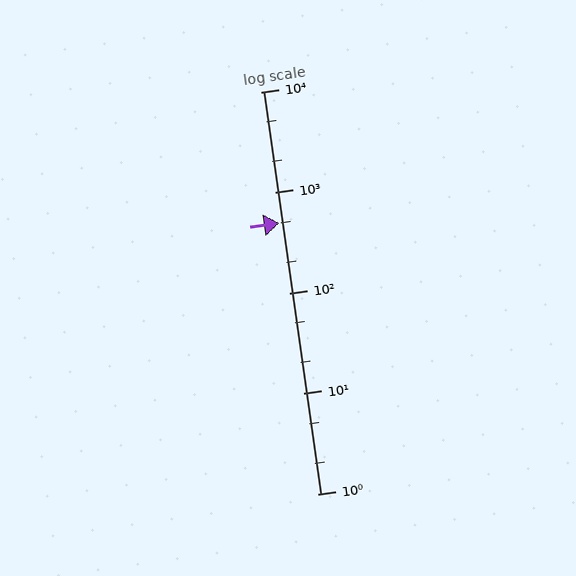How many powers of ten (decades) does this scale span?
The scale spans 4 decades, from 1 to 10000.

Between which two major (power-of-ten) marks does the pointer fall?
The pointer is between 100 and 1000.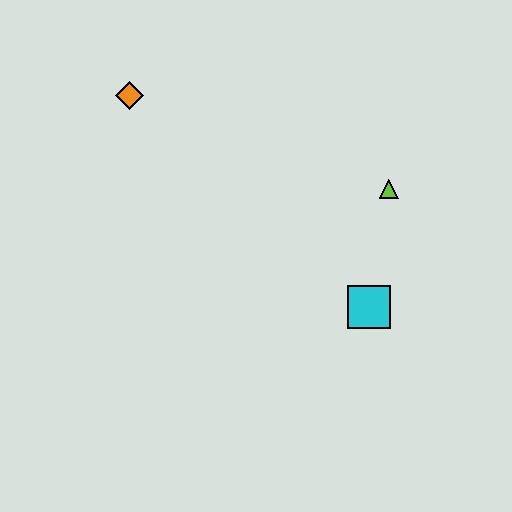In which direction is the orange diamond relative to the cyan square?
The orange diamond is to the left of the cyan square.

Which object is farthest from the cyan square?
The orange diamond is farthest from the cyan square.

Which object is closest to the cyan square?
The lime triangle is closest to the cyan square.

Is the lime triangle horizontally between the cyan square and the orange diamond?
No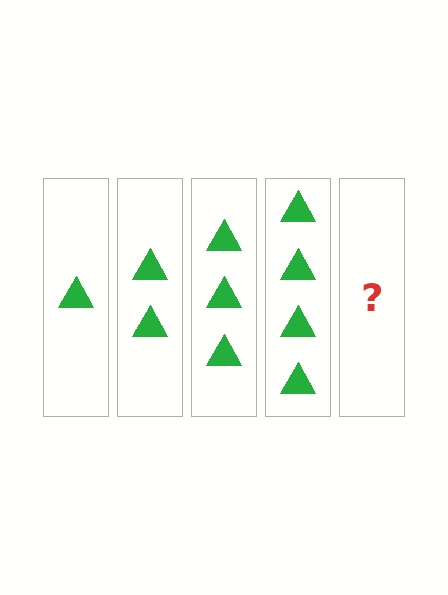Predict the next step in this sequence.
The next step is 5 triangles.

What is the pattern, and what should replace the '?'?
The pattern is that each step adds one more triangle. The '?' should be 5 triangles.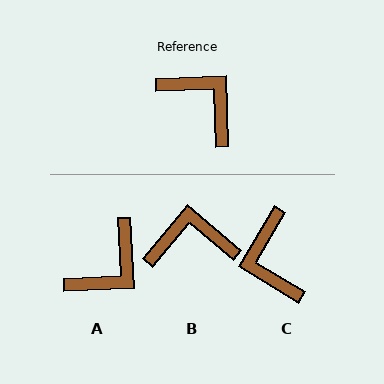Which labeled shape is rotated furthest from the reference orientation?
C, about 147 degrees away.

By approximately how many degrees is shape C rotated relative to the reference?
Approximately 147 degrees counter-clockwise.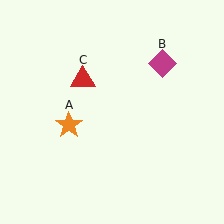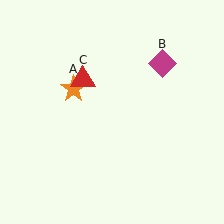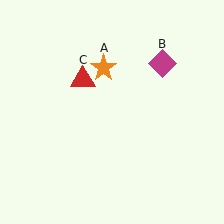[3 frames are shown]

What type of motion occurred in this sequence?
The orange star (object A) rotated clockwise around the center of the scene.